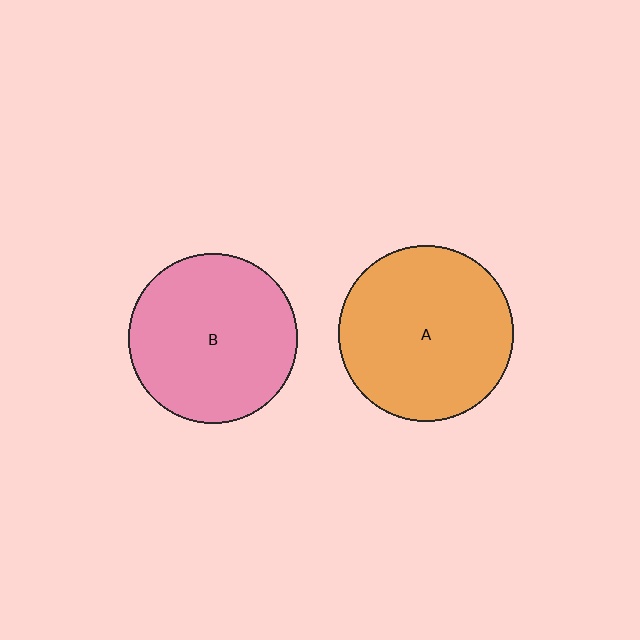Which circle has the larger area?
Circle A (orange).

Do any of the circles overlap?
No, none of the circles overlap.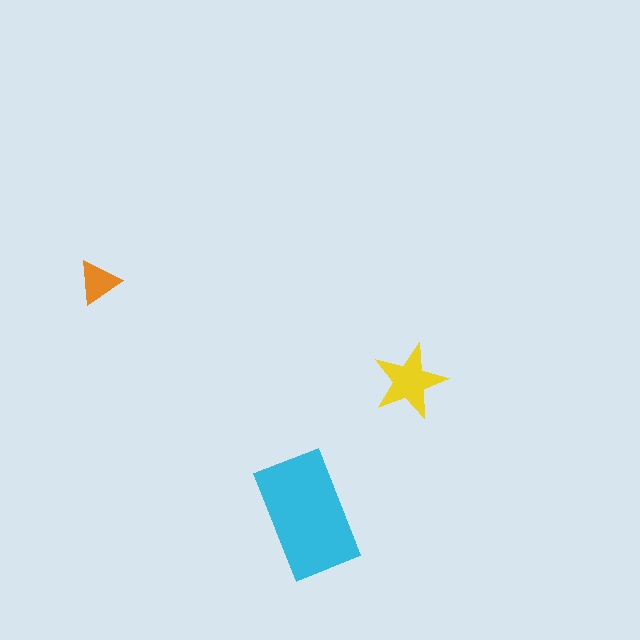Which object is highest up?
The orange triangle is topmost.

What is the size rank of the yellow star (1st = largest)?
2nd.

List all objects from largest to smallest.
The cyan rectangle, the yellow star, the orange triangle.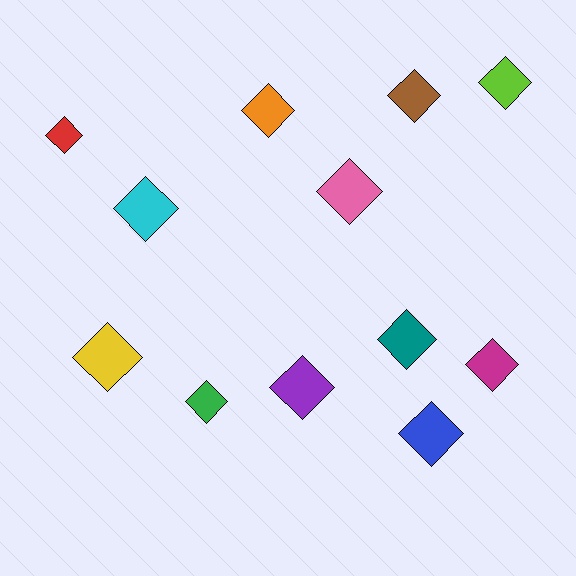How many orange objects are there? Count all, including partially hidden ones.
There is 1 orange object.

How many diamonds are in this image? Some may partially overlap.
There are 12 diamonds.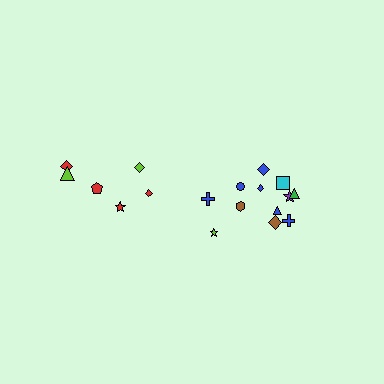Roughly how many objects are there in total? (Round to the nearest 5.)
Roughly 20 objects in total.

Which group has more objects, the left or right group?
The right group.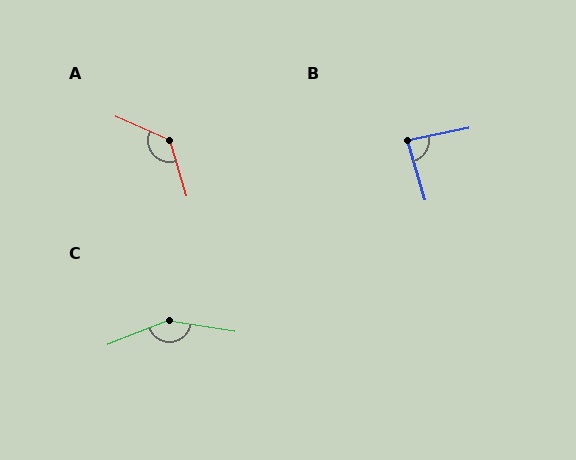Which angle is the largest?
C, at approximately 149 degrees.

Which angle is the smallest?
B, at approximately 85 degrees.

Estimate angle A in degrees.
Approximately 131 degrees.